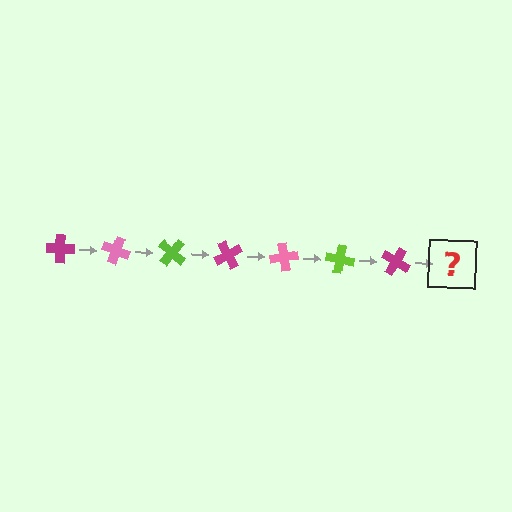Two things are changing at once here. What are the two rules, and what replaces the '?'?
The two rules are that it rotates 20 degrees each step and the color cycles through magenta, pink, and lime. The '?' should be a pink cross, rotated 140 degrees from the start.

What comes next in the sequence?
The next element should be a pink cross, rotated 140 degrees from the start.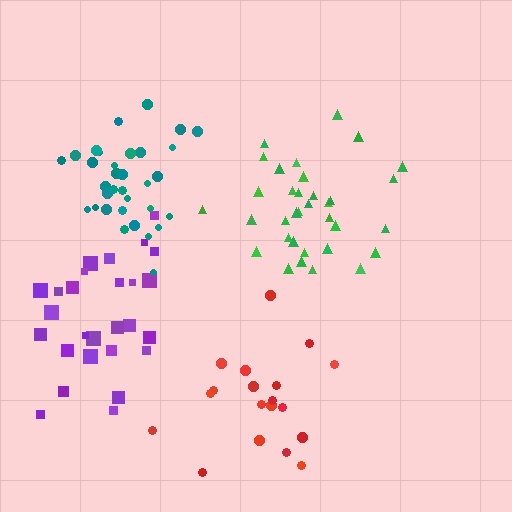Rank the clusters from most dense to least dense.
teal, green, purple, red.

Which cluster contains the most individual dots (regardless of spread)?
Green (34).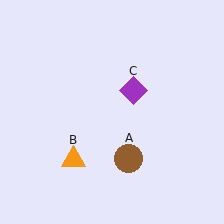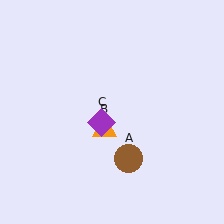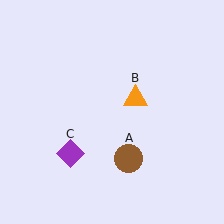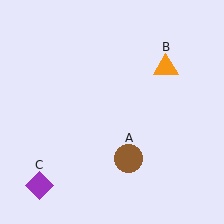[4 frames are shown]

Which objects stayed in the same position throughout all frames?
Brown circle (object A) remained stationary.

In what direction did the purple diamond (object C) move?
The purple diamond (object C) moved down and to the left.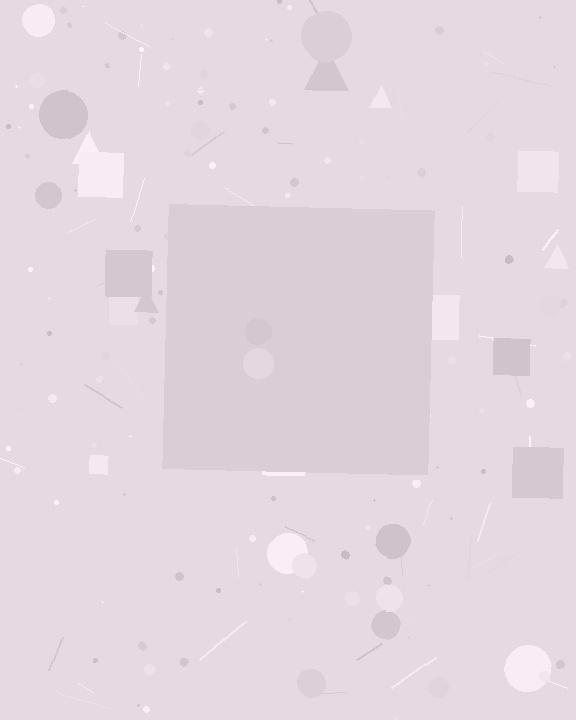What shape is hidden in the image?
A square is hidden in the image.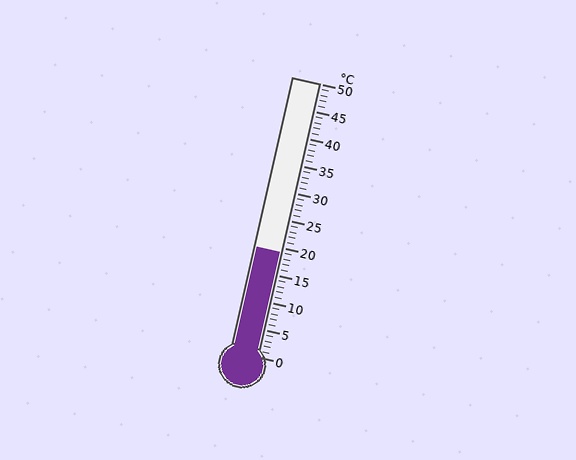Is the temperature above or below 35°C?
The temperature is below 35°C.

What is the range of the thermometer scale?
The thermometer scale ranges from 0°C to 50°C.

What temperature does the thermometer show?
The thermometer shows approximately 19°C.